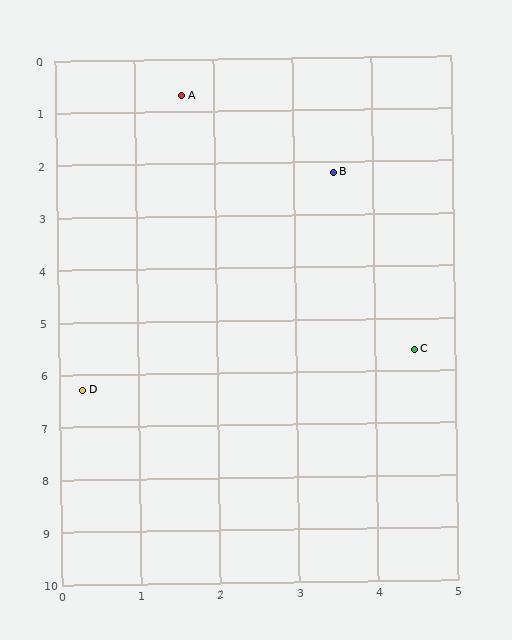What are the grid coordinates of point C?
Point C is at approximately (4.5, 5.6).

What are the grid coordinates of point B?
Point B is at approximately (3.5, 2.2).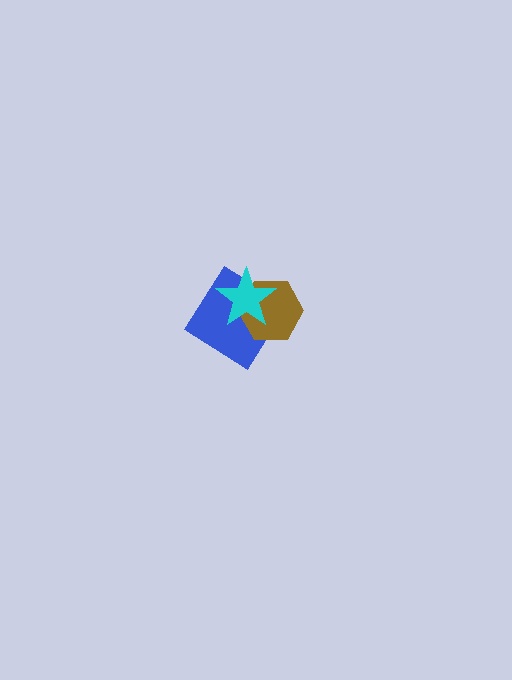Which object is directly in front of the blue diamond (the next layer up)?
The brown hexagon is directly in front of the blue diamond.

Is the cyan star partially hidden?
No, no other shape covers it.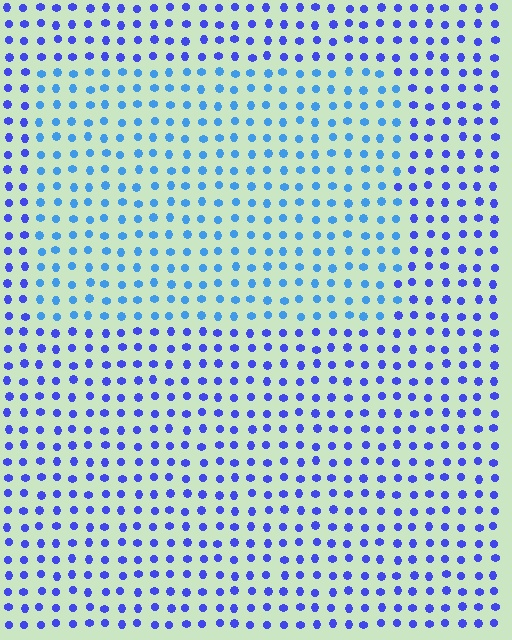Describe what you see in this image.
The image is filled with small blue elements in a uniform arrangement. A rectangle-shaped region is visible where the elements are tinted to a slightly different hue, forming a subtle color boundary.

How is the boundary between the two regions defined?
The boundary is defined purely by a slight shift in hue (about 30 degrees). Spacing, size, and orientation are identical on both sides.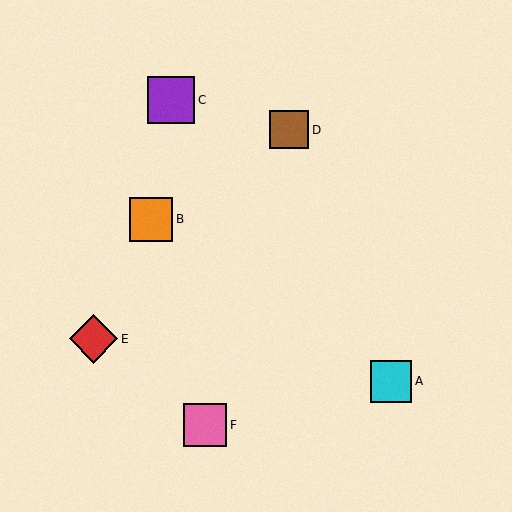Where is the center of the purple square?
The center of the purple square is at (171, 100).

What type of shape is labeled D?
Shape D is a brown square.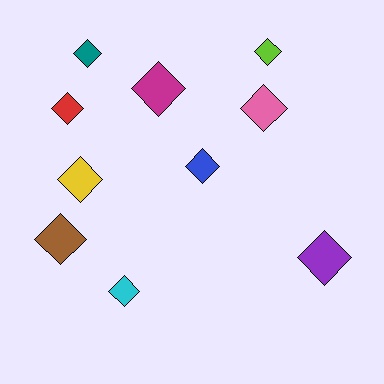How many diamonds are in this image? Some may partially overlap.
There are 10 diamonds.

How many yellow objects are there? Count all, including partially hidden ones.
There is 1 yellow object.